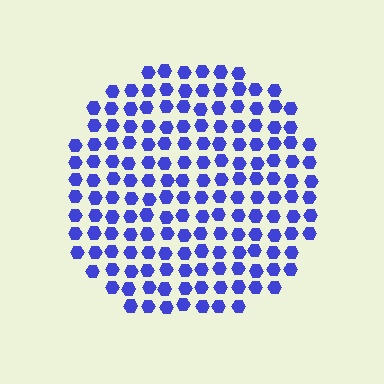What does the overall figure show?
The overall figure shows a circle.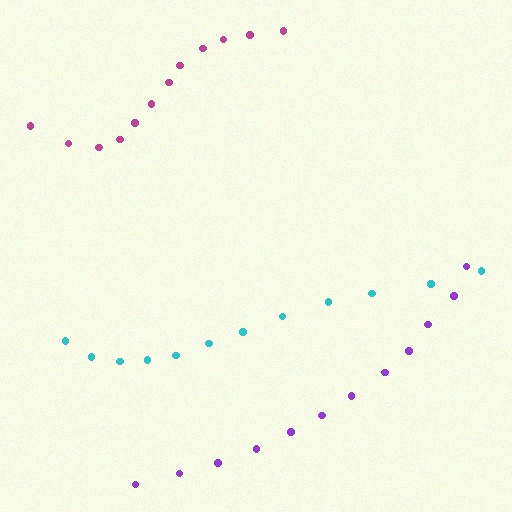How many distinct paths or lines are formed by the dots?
There are 3 distinct paths.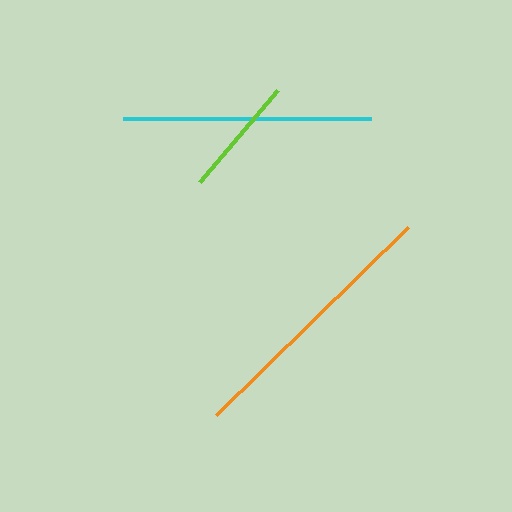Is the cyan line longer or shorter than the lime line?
The cyan line is longer than the lime line.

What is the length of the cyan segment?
The cyan segment is approximately 248 pixels long.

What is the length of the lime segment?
The lime segment is approximately 121 pixels long.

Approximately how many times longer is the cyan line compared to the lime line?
The cyan line is approximately 2.1 times the length of the lime line.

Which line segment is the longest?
The orange line is the longest at approximately 270 pixels.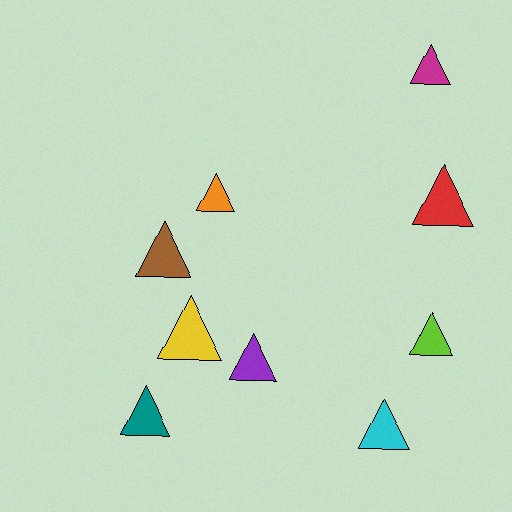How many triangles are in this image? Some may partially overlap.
There are 9 triangles.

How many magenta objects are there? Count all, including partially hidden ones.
There is 1 magenta object.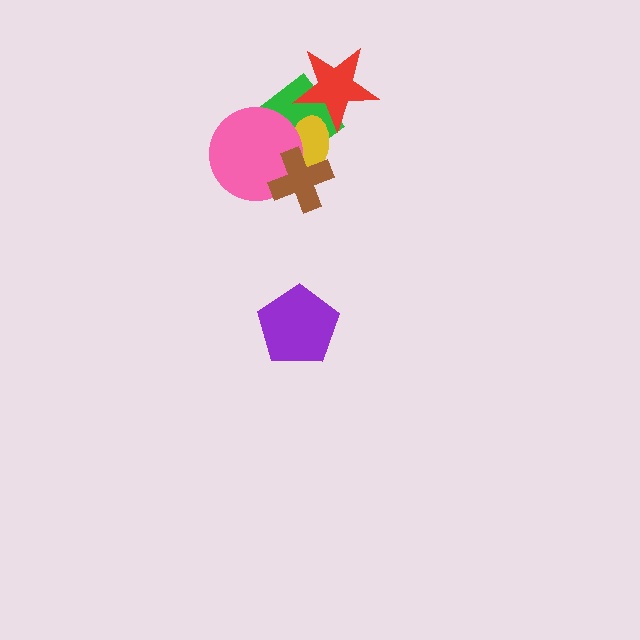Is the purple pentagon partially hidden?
No, no other shape covers it.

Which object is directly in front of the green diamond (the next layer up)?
The yellow ellipse is directly in front of the green diamond.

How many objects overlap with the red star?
2 objects overlap with the red star.